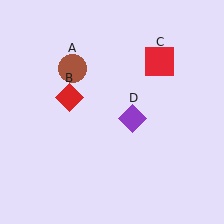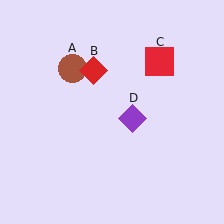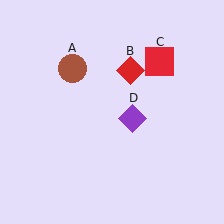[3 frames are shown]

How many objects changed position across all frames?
1 object changed position: red diamond (object B).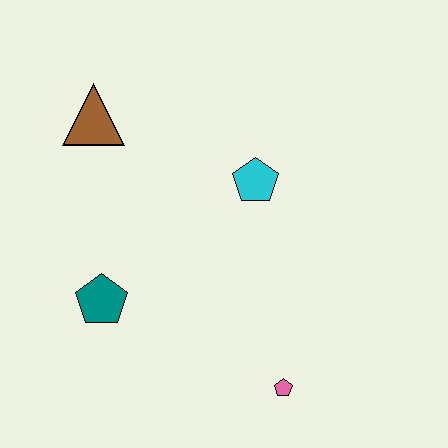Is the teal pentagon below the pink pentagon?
No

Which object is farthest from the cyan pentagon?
The pink pentagon is farthest from the cyan pentagon.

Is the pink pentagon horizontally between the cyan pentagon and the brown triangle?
No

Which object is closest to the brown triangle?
The cyan pentagon is closest to the brown triangle.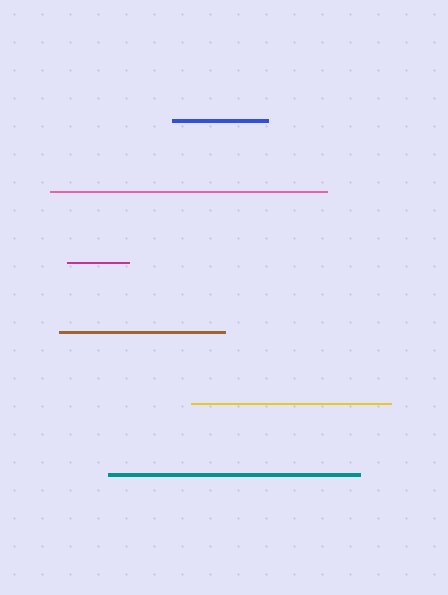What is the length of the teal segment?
The teal segment is approximately 252 pixels long.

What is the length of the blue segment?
The blue segment is approximately 96 pixels long.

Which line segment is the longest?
The pink line is the longest at approximately 277 pixels.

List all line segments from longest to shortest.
From longest to shortest: pink, teal, yellow, brown, blue, magenta.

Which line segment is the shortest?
The magenta line is the shortest at approximately 62 pixels.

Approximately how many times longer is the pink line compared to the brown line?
The pink line is approximately 1.7 times the length of the brown line.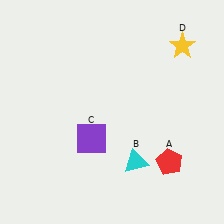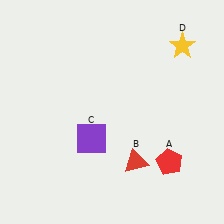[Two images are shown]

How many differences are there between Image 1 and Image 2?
There is 1 difference between the two images.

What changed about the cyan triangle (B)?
In Image 1, B is cyan. In Image 2, it changed to red.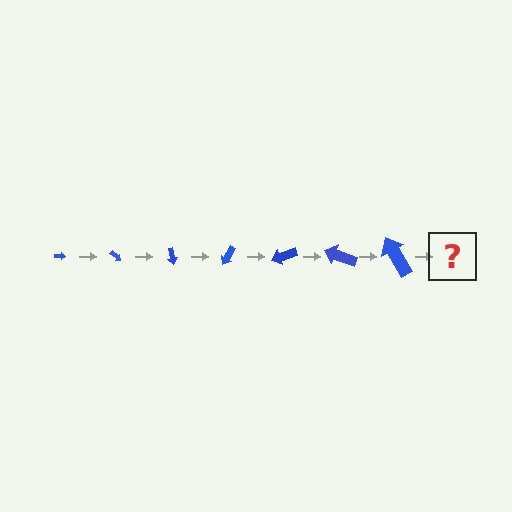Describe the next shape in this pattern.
It should be an arrow, larger than the previous one and rotated 280 degrees from the start.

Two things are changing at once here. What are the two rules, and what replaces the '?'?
The two rules are that the arrow grows larger each step and it rotates 40 degrees each step. The '?' should be an arrow, larger than the previous one and rotated 280 degrees from the start.